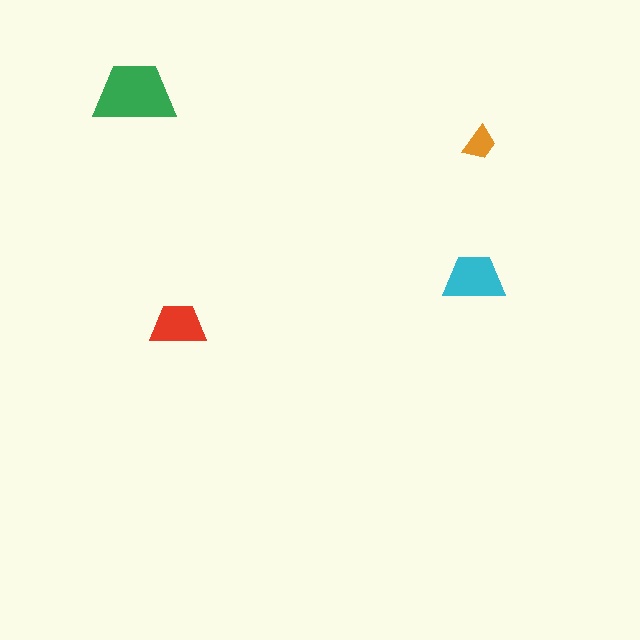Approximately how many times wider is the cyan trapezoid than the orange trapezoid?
About 2 times wider.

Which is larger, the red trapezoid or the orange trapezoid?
The red one.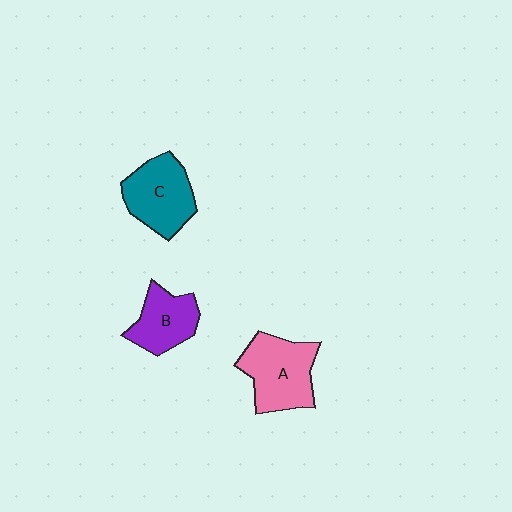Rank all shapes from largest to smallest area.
From largest to smallest: A (pink), C (teal), B (purple).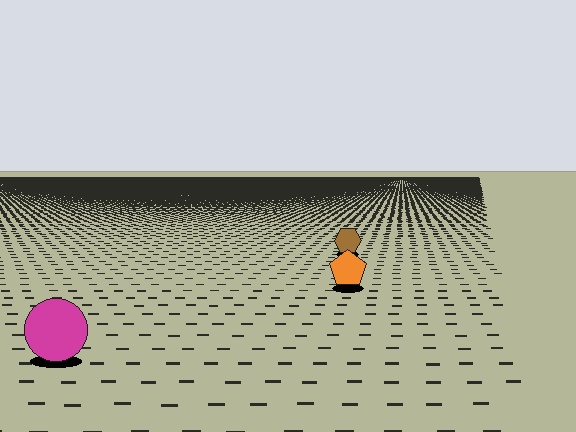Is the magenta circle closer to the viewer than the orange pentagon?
Yes. The magenta circle is closer — you can tell from the texture gradient: the ground texture is coarser near it.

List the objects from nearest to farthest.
From nearest to farthest: the magenta circle, the orange pentagon, the brown hexagon.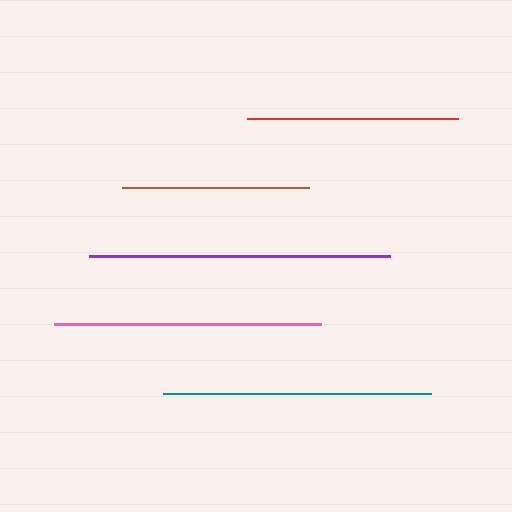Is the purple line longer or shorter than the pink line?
The purple line is longer than the pink line.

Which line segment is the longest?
The purple line is the longest at approximately 301 pixels.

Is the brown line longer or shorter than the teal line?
The teal line is longer than the brown line.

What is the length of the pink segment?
The pink segment is approximately 267 pixels long.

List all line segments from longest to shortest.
From longest to shortest: purple, teal, pink, red, brown.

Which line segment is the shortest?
The brown line is the shortest at approximately 187 pixels.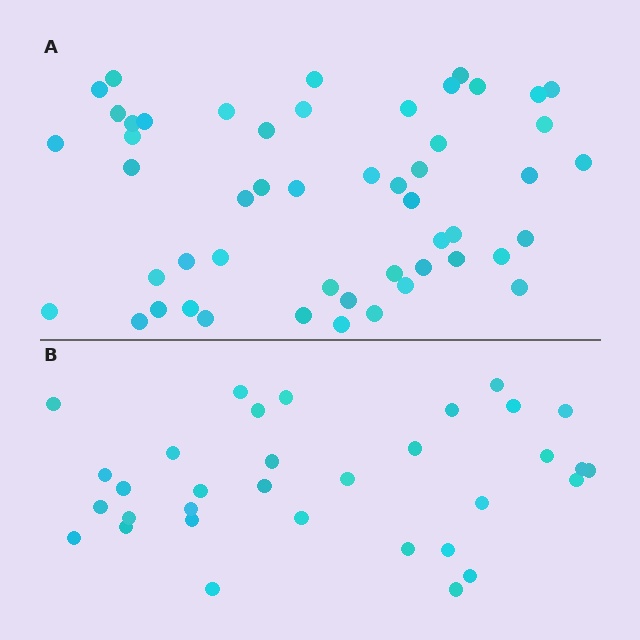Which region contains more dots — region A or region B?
Region A (the top region) has more dots.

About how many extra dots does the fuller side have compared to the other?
Region A has approximately 20 more dots than region B.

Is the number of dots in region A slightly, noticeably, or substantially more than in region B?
Region A has substantially more. The ratio is roughly 1.5 to 1.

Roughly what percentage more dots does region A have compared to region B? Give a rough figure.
About 55% more.